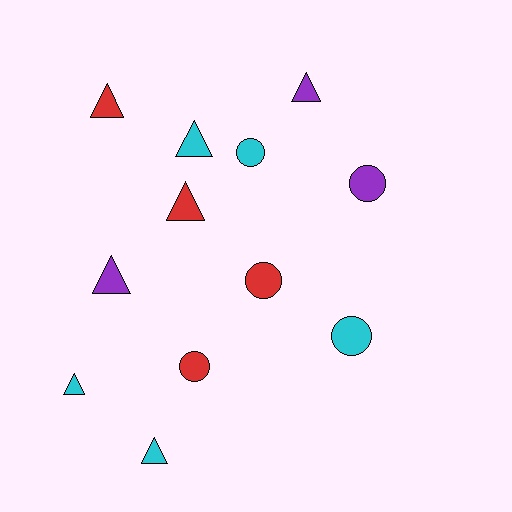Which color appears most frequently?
Cyan, with 5 objects.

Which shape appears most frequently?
Triangle, with 7 objects.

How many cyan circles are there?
There are 2 cyan circles.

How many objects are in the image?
There are 12 objects.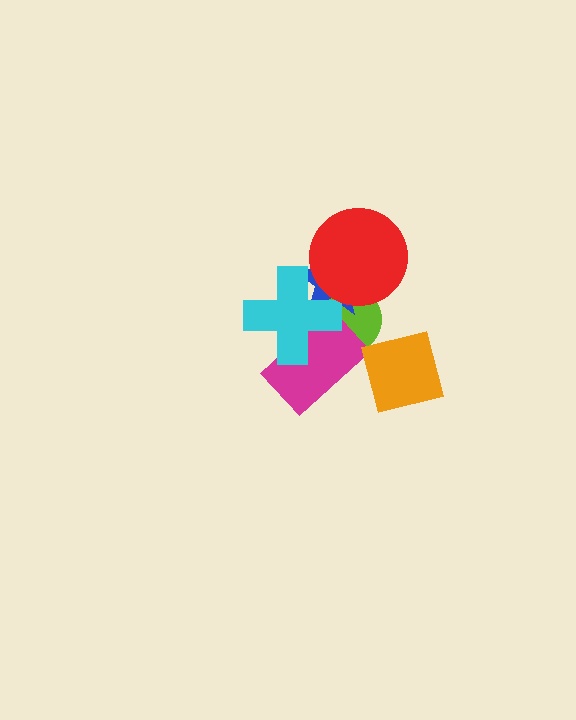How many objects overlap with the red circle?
2 objects overlap with the red circle.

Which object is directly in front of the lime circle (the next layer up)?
The magenta rectangle is directly in front of the lime circle.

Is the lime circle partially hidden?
Yes, it is partially covered by another shape.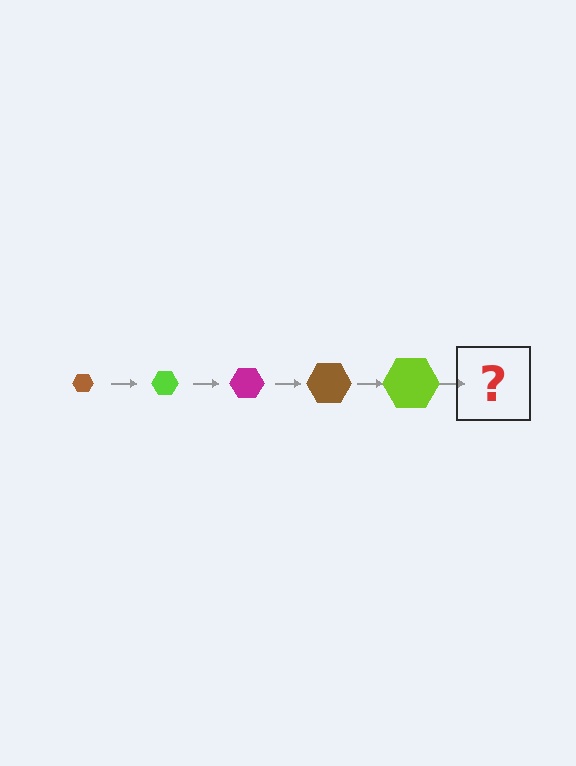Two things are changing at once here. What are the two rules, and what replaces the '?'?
The two rules are that the hexagon grows larger each step and the color cycles through brown, lime, and magenta. The '?' should be a magenta hexagon, larger than the previous one.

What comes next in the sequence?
The next element should be a magenta hexagon, larger than the previous one.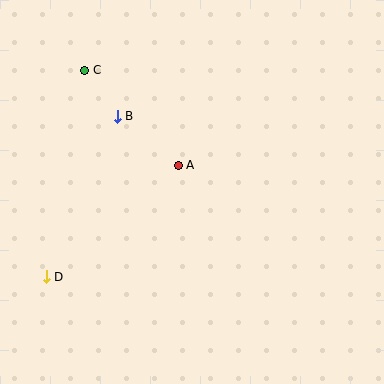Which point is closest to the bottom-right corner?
Point A is closest to the bottom-right corner.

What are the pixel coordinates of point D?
Point D is at (46, 277).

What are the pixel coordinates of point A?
Point A is at (178, 165).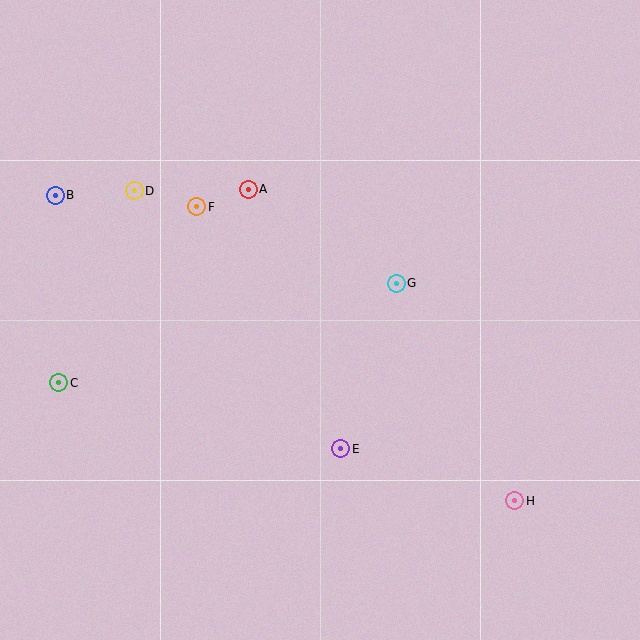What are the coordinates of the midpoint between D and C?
The midpoint between D and C is at (97, 287).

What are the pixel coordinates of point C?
Point C is at (59, 383).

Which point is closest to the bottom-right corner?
Point H is closest to the bottom-right corner.